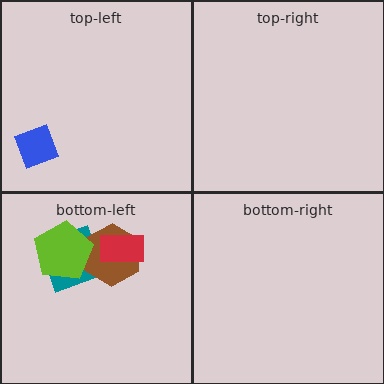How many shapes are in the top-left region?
1.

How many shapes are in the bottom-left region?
4.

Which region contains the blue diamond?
The top-left region.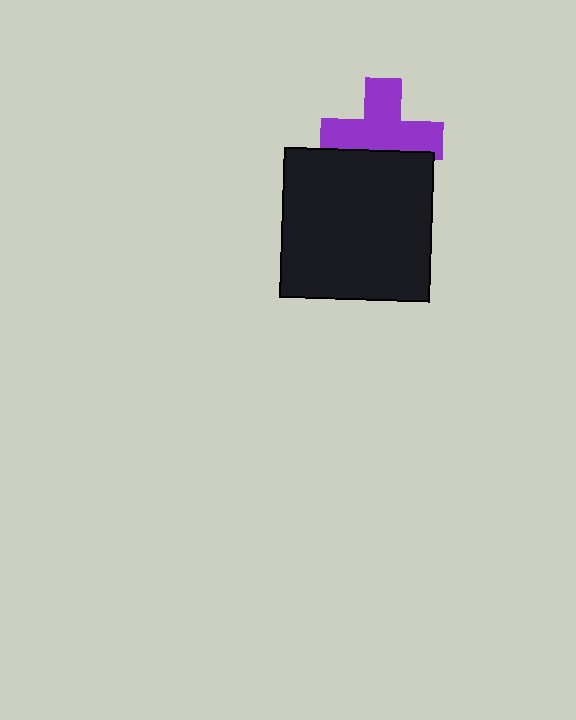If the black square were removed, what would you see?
You would see the complete purple cross.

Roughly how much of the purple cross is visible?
Most of it is visible (roughly 68%).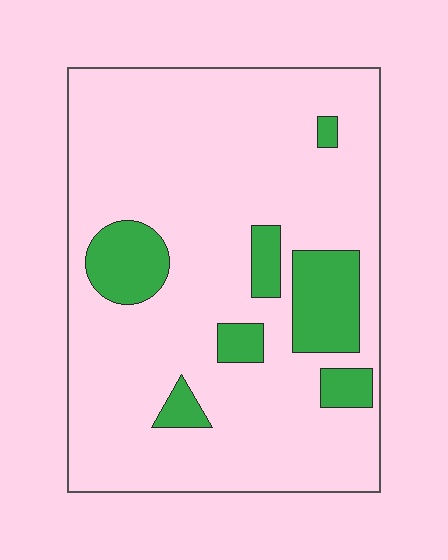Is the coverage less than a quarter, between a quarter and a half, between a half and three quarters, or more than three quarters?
Less than a quarter.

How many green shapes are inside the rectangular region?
7.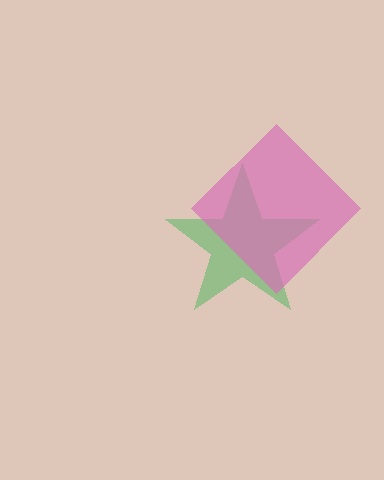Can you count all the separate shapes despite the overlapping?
Yes, there are 2 separate shapes.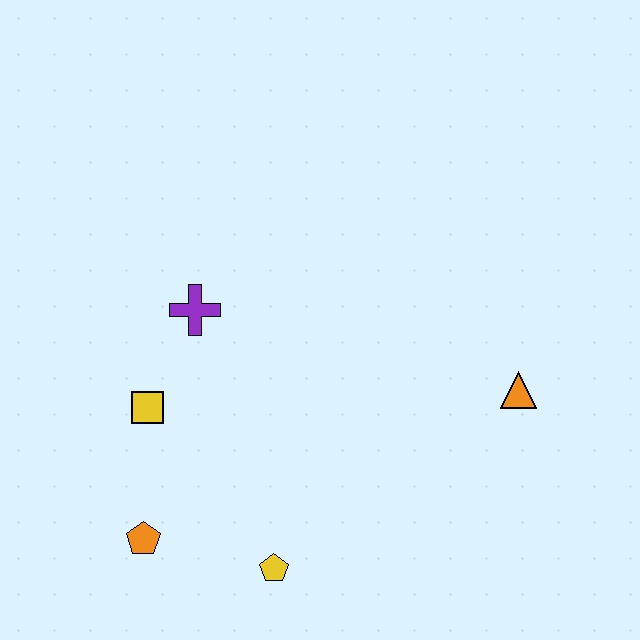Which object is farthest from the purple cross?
The orange triangle is farthest from the purple cross.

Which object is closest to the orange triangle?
The yellow pentagon is closest to the orange triangle.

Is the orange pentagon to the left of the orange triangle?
Yes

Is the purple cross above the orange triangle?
Yes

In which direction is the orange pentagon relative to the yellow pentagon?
The orange pentagon is to the left of the yellow pentagon.